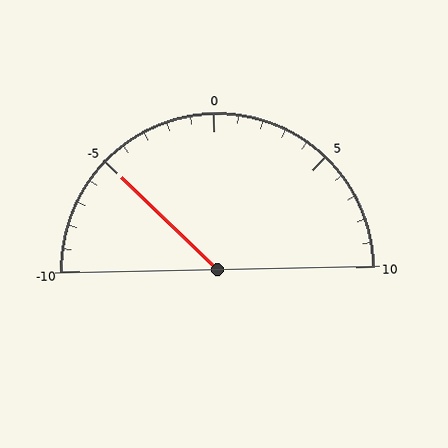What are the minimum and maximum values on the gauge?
The gauge ranges from -10 to 10.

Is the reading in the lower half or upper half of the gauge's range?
The reading is in the lower half of the range (-10 to 10).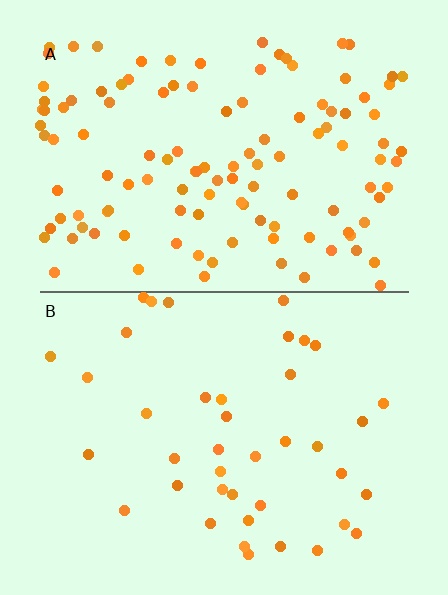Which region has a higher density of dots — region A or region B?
A (the top).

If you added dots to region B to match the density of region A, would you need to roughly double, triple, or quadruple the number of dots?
Approximately triple.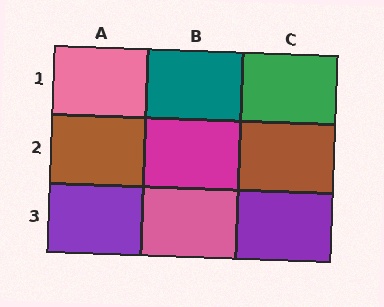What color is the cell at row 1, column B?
Teal.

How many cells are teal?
1 cell is teal.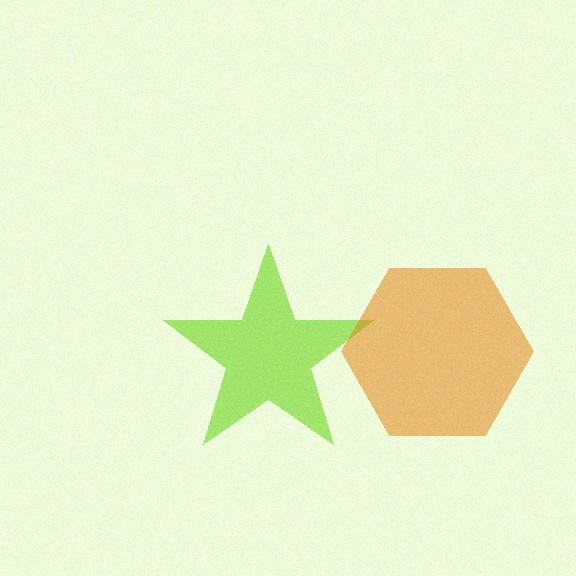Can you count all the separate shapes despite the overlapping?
Yes, there are 2 separate shapes.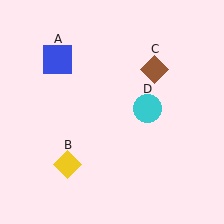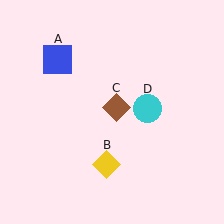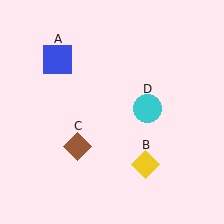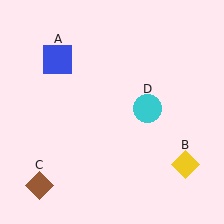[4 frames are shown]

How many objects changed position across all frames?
2 objects changed position: yellow diamond (object B), brown diamond (object C).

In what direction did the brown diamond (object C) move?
The brown diamond (object C) moved down and to the left.